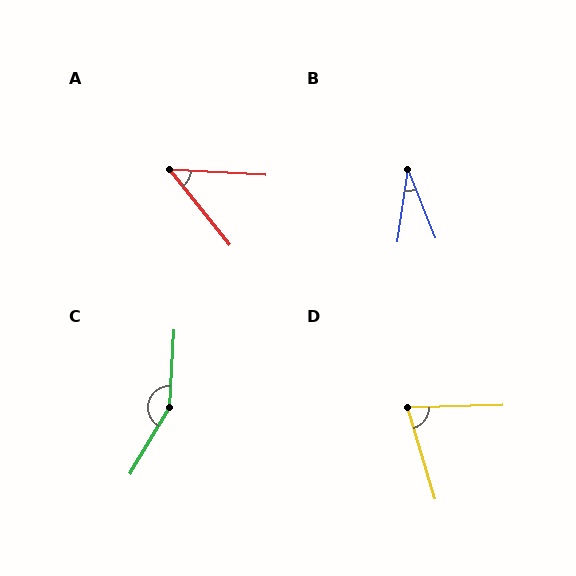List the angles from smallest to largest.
B (30°), A (48°), D (74°), C (153°).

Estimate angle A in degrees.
Approximately 48 degrees.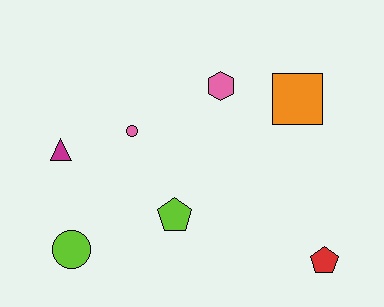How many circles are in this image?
There are 2 circles.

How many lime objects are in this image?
There are 2 lime objects.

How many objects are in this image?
There are 7 objects.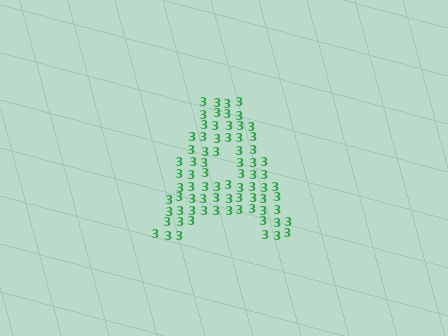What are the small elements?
The small elements are digit 3's.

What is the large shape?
The large shape is the letter A.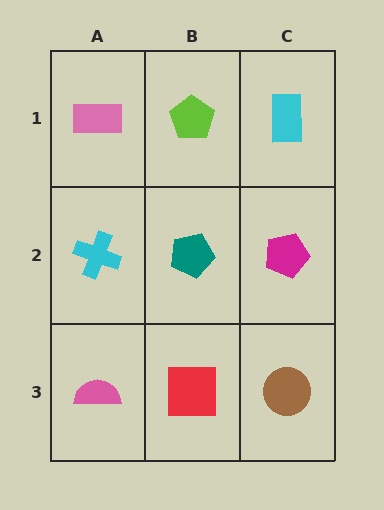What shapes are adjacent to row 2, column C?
A cyan rectangle (row 1, column C), a brown circle (row 3, column C), a teal pentagon (row 2, column B).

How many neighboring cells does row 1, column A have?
2.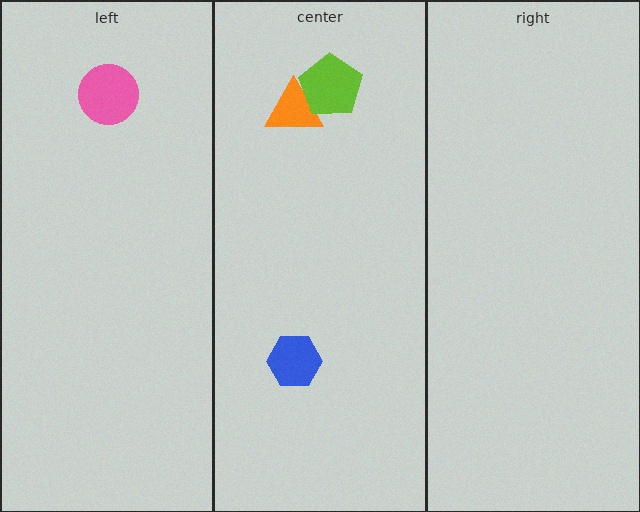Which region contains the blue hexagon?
The center region.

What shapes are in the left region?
The pink circle.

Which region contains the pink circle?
The left region.